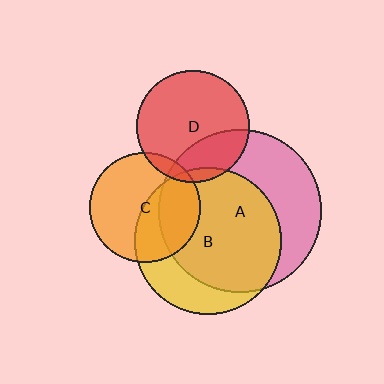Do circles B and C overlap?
Yes.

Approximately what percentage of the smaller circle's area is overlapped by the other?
Approximately 45%.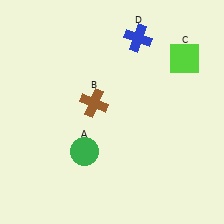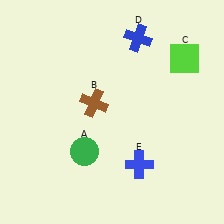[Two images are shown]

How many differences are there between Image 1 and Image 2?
There is 1 difference between the two images.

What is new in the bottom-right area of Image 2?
A blue cross (E) was added in the bottom-right area of Image 2.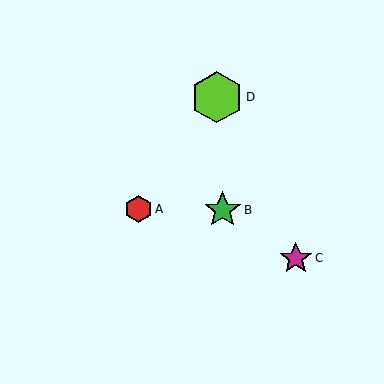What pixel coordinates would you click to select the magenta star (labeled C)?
Click at (296, 258) to select the magenta star C.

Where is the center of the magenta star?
The center of the magenta star is at (296, 258).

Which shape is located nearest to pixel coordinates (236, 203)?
The green star (labeled B) at (223, 210) is nearest to that location.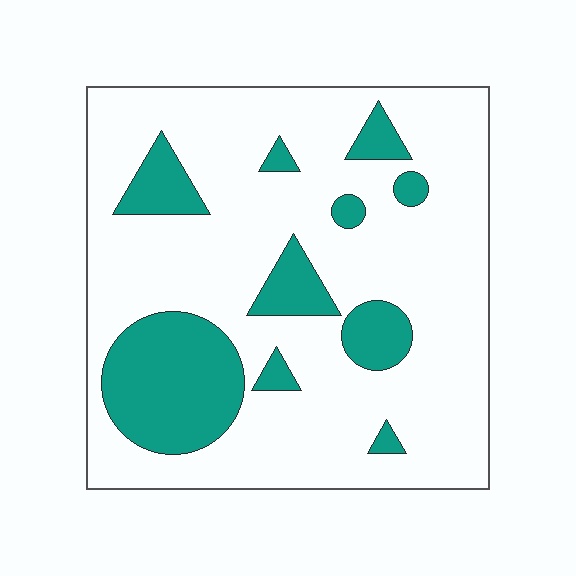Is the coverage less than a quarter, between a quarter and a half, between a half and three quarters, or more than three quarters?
Less than a quarter.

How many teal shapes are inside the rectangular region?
10.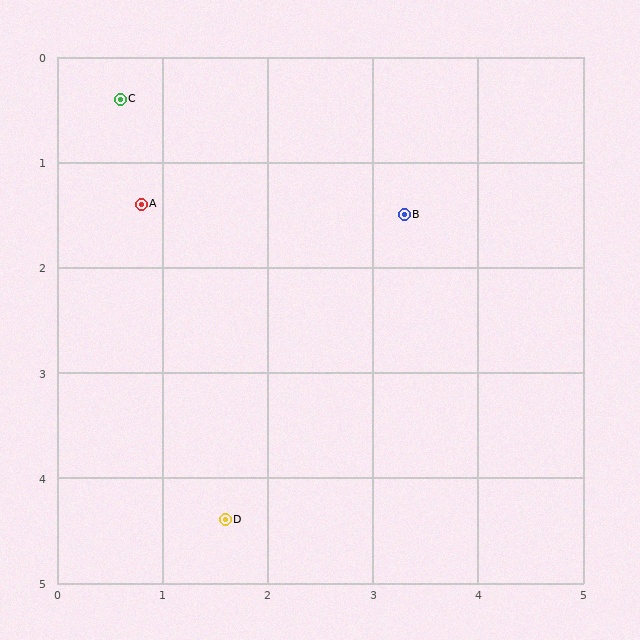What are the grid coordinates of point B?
Point B is at approximately (3.3, 1.5).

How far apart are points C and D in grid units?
Points C and D are about 4.1 grid units apart.